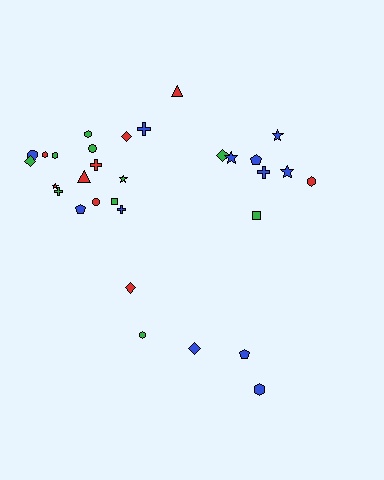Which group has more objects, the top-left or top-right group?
The top-left group.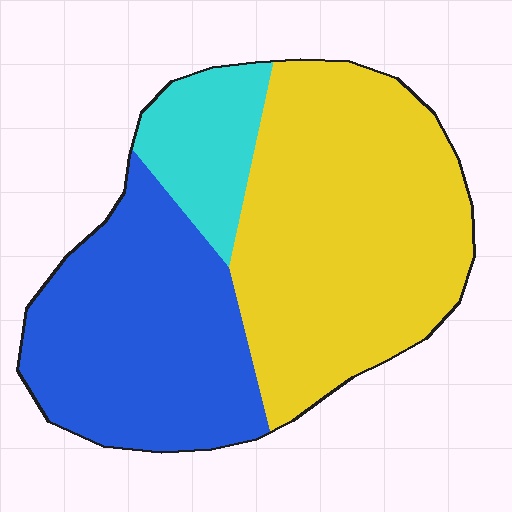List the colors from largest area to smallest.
From largest to smallest: yellow, blue, cyan.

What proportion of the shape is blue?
Blue takes up about three eighths (3/8) of the shape.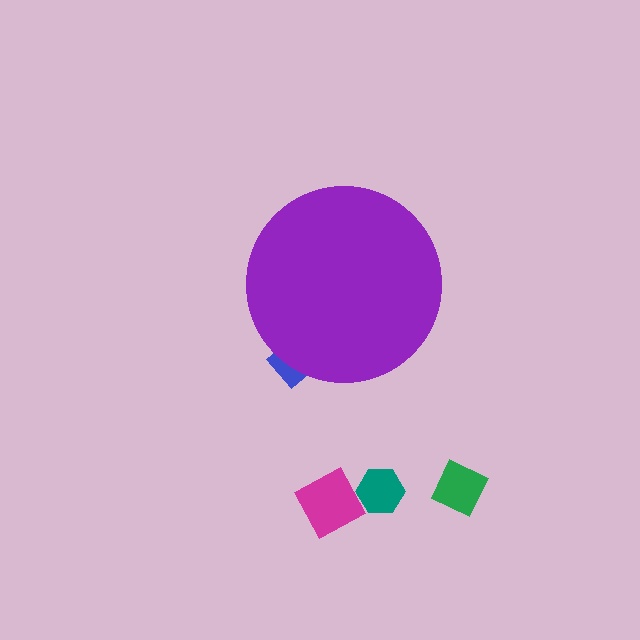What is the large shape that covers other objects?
A purple circle.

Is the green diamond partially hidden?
No, the green diamond is fully visible.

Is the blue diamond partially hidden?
Yes, the blue diamond is partially hidden behind the purple circle.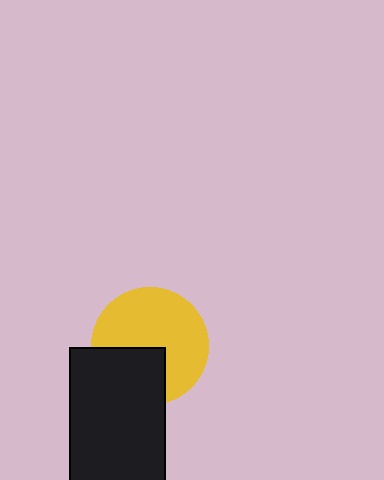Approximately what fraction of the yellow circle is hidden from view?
Roughly 32% of the yellow circle is hidden behind the black rectangle.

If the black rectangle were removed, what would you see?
You would see the complete yellow circle.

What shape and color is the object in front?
The object in front is a black rectangle.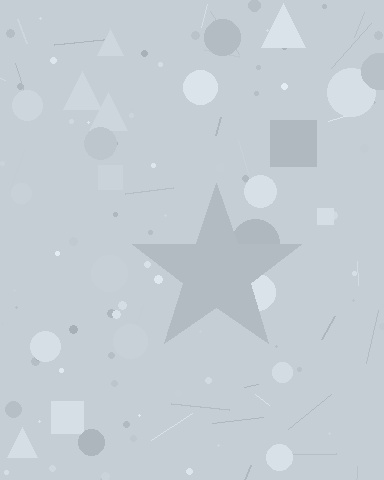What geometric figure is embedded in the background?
A star is embedded in the background.